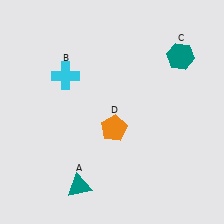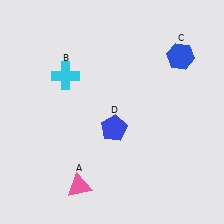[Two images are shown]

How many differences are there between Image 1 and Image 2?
There are 3 differences between the two images.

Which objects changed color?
A changed from teal to pink. C changed from teal to blue. D changed from orange to blue.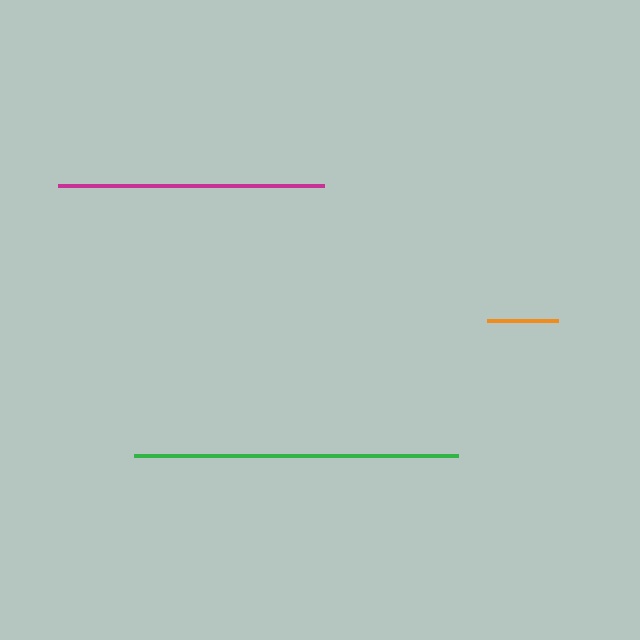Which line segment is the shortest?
The orange line is the shortest at approximately 71 pixels.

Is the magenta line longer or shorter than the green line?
The green line is longer than the magenta line.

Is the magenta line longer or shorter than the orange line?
The magenta line is longer than the orange line.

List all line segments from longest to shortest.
From longest to shortest: green, magenta, orange.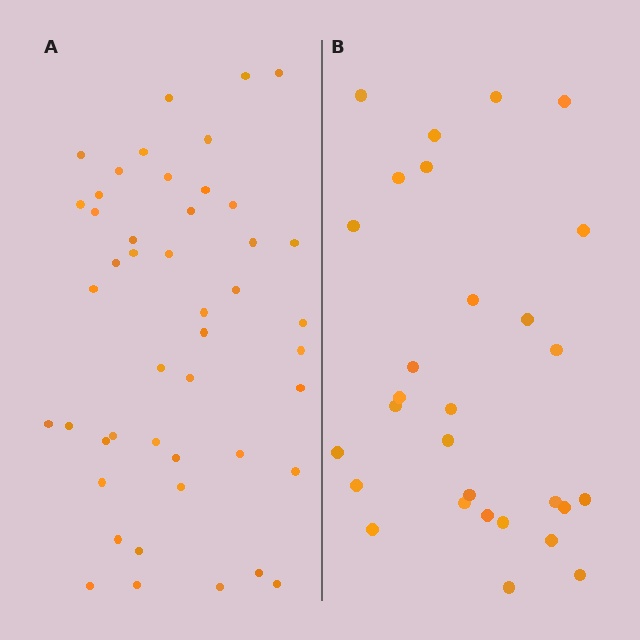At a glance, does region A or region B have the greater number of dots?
Region A (the left region) has more dots.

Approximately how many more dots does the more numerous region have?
Region A has approximately 15 more dots than region B.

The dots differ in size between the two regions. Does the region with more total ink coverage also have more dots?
No. Region B has more total ink coverage because its dots are larger, but region A actually contains more individual dots. Total area can be misleading — the number of items is what matters here.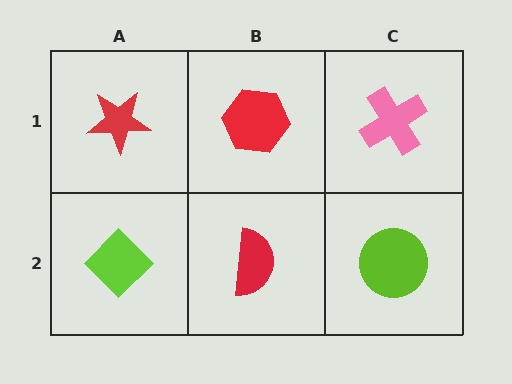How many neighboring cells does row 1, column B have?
3.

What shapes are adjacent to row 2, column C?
A pink cross (row 1, column C), a red semicircle (row 2, column B).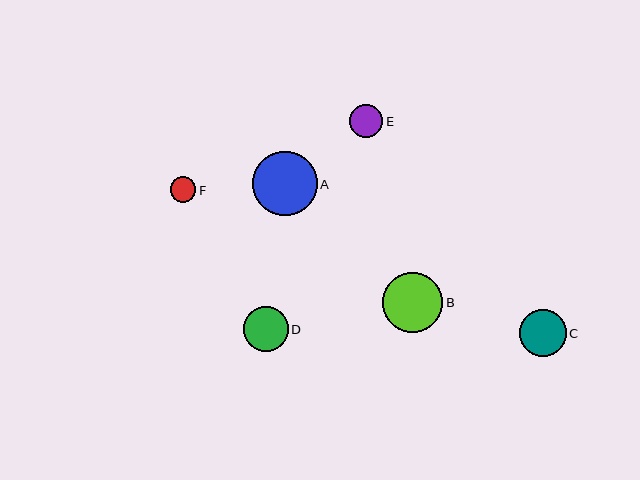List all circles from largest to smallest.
From largest to smallest: A, B, C, D, E, F.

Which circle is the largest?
Circle A is the largest with a size of approximately 65 pixels.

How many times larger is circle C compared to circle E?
Circle C is approximately 1.4 times the size of circle E.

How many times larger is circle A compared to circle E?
Circle A is approximately 2.0 times the size of circle E.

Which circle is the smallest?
Circle F is the smallest with a size of approximately 26 pixels.